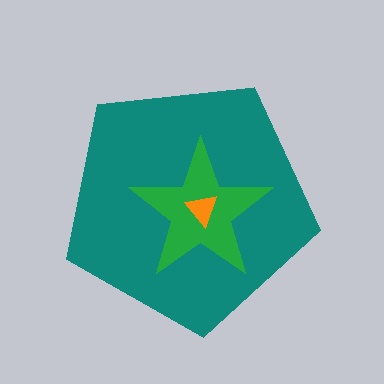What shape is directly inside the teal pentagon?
The green star.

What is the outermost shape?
The teal pentagon.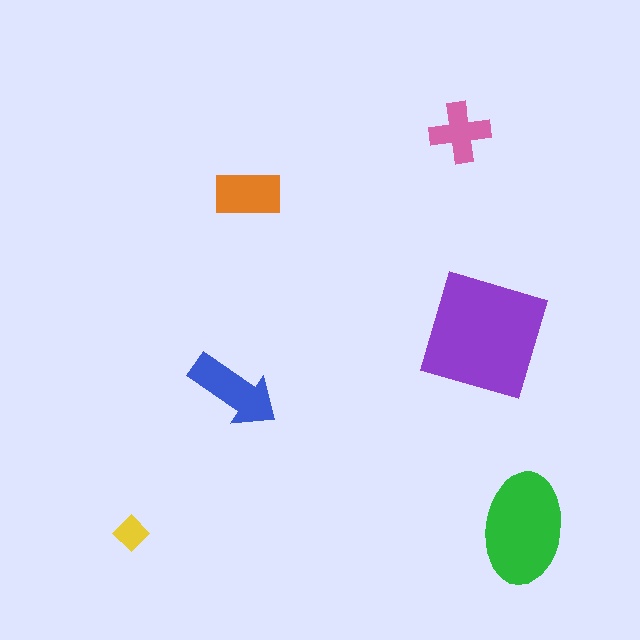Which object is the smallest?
The yellow diamond.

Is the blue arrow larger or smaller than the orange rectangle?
Larger.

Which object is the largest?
The purple square.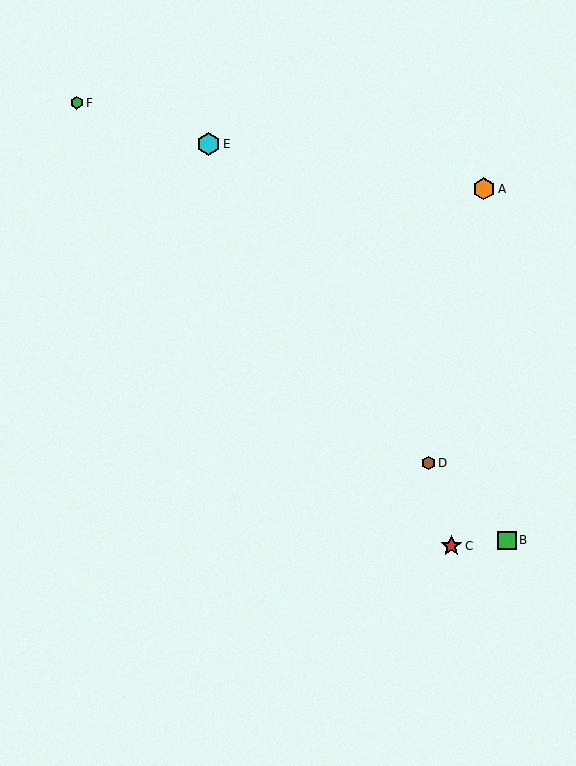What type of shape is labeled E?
Shape E is a cyan hexagon.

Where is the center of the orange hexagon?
The center of the orange hexagon is at (484, 189).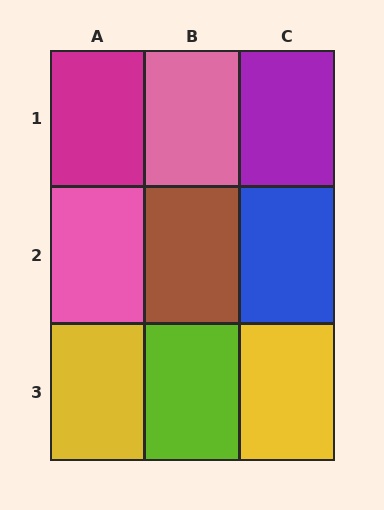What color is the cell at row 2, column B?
Brown.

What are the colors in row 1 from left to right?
Magenta, pink, purple.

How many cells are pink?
2 cells are pink.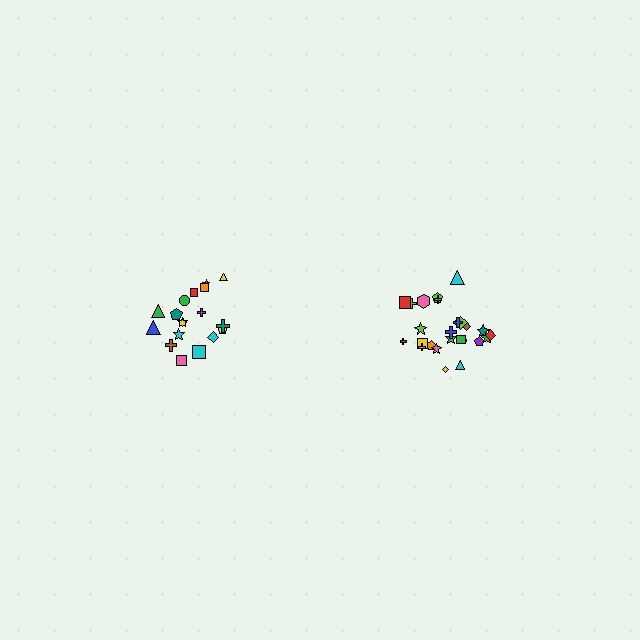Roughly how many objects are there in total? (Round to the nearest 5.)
Roughly 45 objects in total.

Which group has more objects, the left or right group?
The right group.